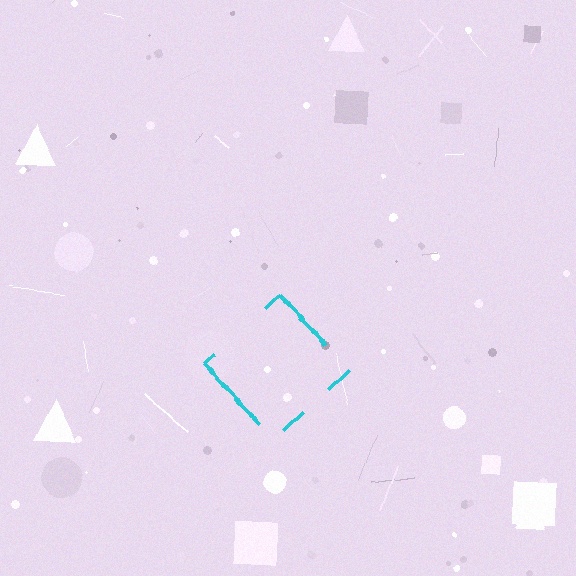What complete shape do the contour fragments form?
The contour fragments form a diamond.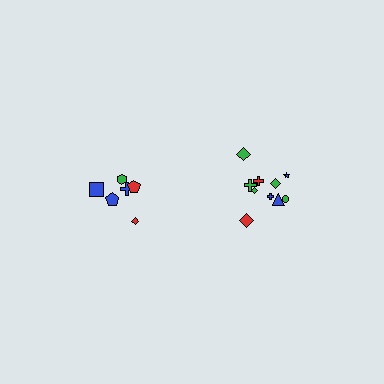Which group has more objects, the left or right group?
The right group.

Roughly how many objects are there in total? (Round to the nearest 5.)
Roughly 15 objects in total.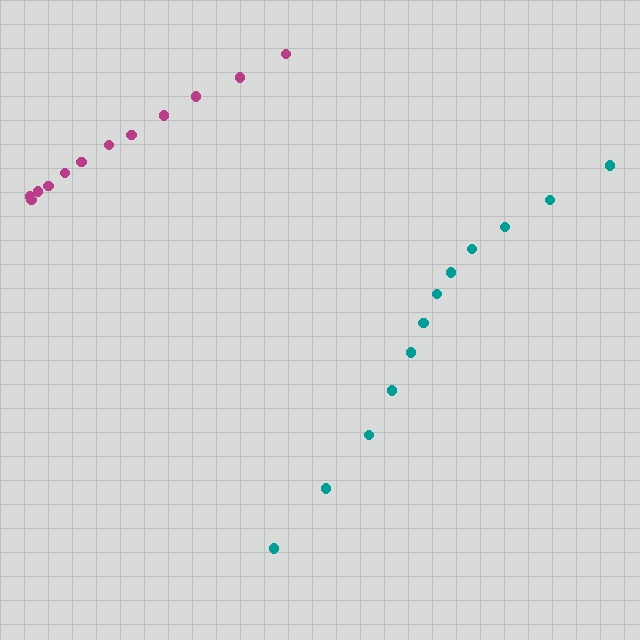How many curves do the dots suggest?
There are 2 distinct paths.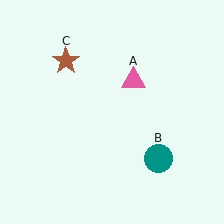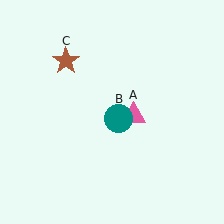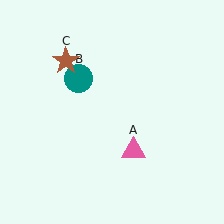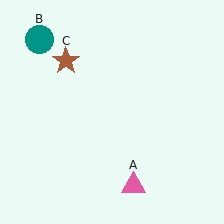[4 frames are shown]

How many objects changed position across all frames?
2 objects changed position: pink triangle (object A), teal circle (object B).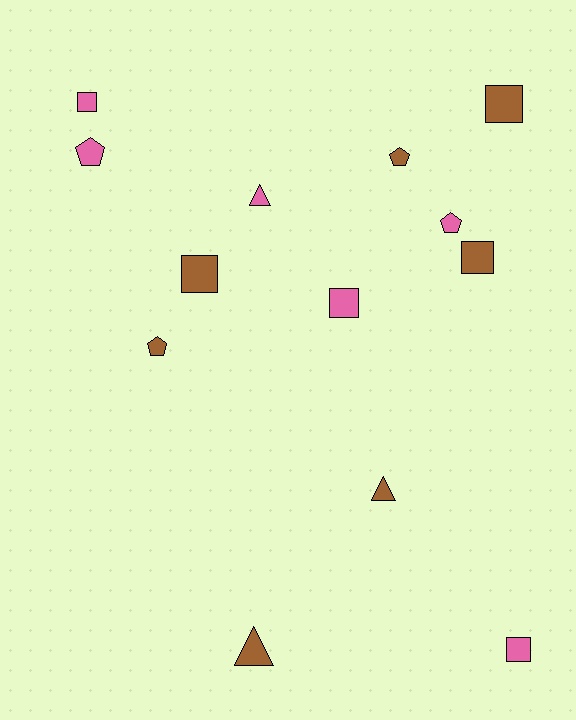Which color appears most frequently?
Brown, with 7 objects.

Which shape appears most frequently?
Square, with 6 objects.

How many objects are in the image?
There are 13 objects.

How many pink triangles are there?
There is 1 pink triangle.